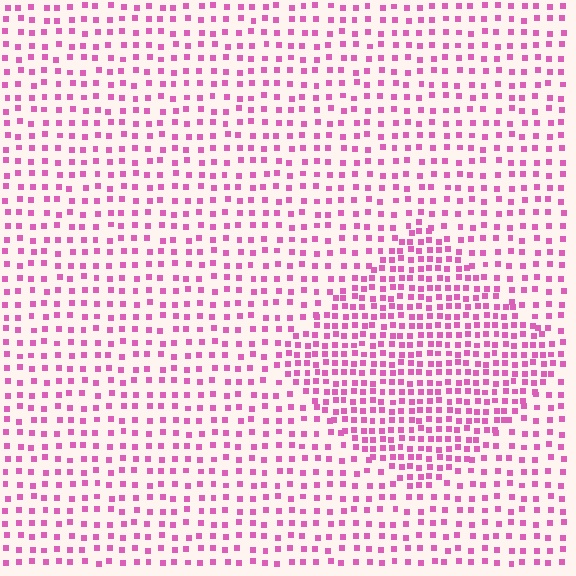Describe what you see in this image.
The image contains small pink elements arranged at two different densities. A diamond-shaped region is visible where the elements are more densely packed than the surrounding area.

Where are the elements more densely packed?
The elements are more densely packed inside the diamond boundary.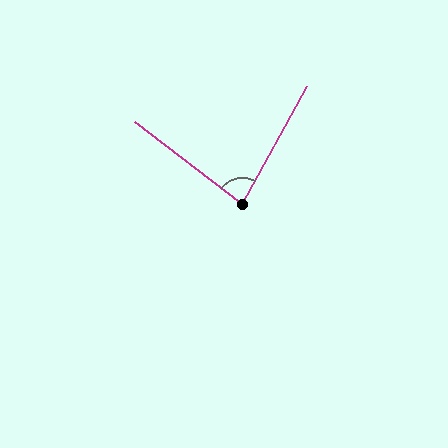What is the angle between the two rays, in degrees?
Approximately 81 degrees.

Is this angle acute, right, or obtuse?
It is acute.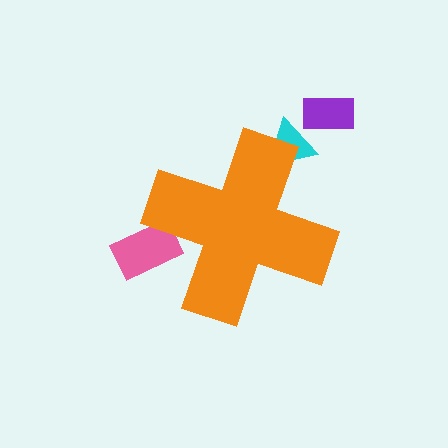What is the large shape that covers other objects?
An orange cross.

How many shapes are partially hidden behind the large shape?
2 shapes are partially hidden.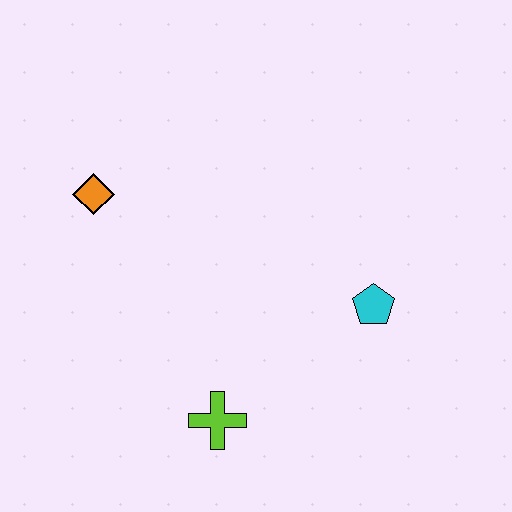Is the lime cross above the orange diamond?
No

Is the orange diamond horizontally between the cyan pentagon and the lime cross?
No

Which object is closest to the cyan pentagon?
The lime cross is closest to the cyan pentagon.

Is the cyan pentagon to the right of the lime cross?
Yes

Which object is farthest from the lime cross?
The orange diamond is farthest from the lime cross.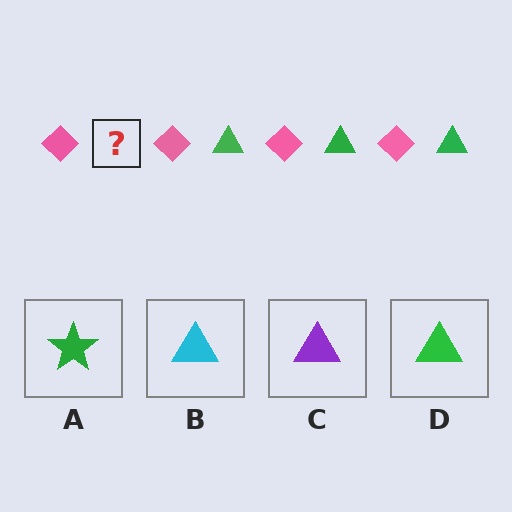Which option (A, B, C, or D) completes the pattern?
D.